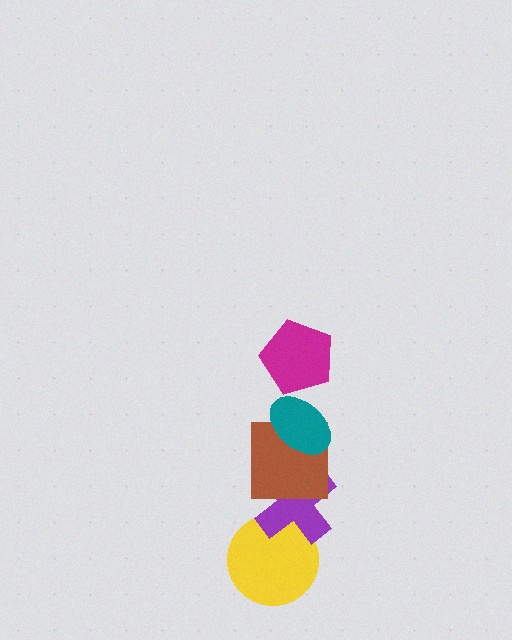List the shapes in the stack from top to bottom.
From top to bottom: the magenta pentagon, the teal ellipse, the brown square, the purple cross, the yellow circle.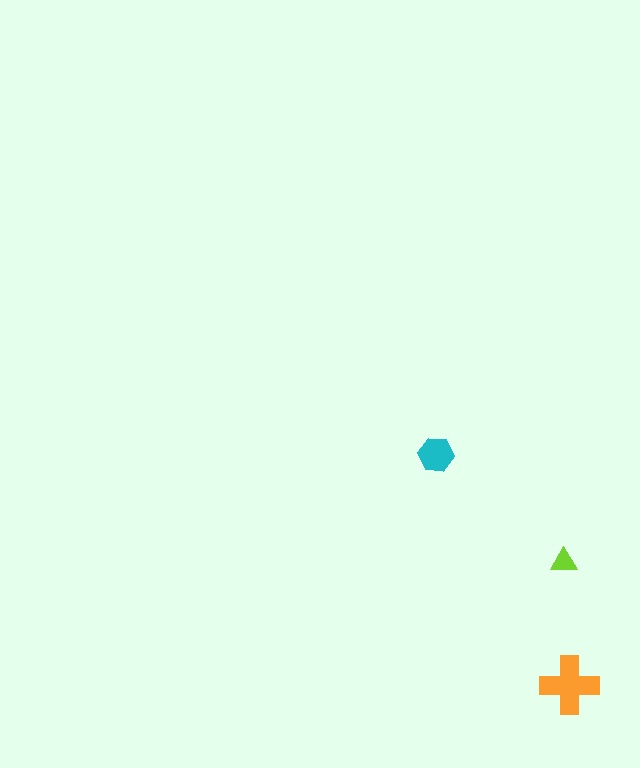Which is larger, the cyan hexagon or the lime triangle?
The cyan hexagon.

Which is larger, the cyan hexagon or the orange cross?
The orange cross.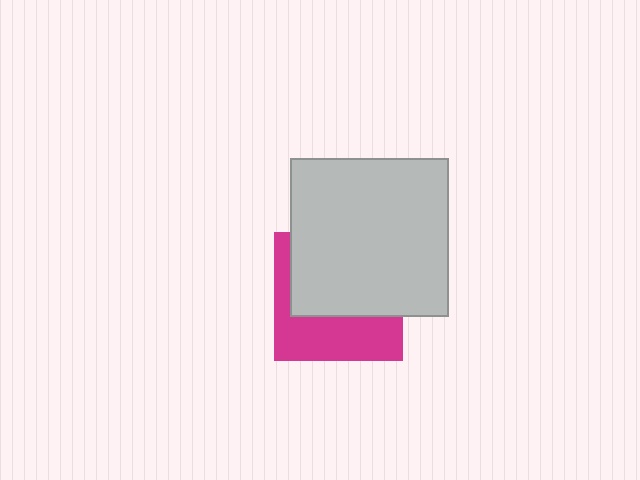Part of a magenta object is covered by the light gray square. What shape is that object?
It is a square.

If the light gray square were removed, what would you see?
You would see the complete magenta square.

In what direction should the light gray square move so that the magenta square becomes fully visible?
The light gray square should move up. That is the shortest direction to clear the overlap and leave the magenta square fully visible.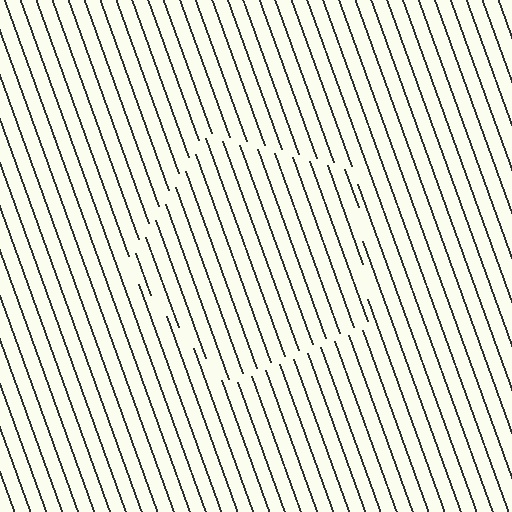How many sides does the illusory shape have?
5 sides — the line-ends trace a pentagon.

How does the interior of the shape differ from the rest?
The interior of the shape contains the same grating, shifted by half a period — the contour is defined by the phase discontinuity where line-ends from the inner and outer gratings abut.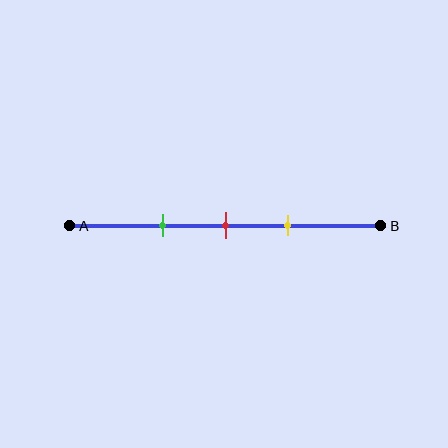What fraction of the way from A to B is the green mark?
The green mark is approximately 30% (0.3) of the way from A to B.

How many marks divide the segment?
There are 3 marks dividing the segment.